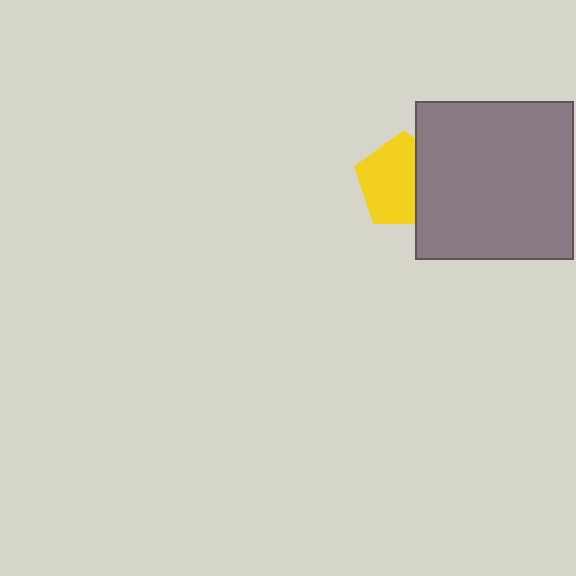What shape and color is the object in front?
The object in front is a gray square.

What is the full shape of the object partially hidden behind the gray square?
The partially hidden object is a yellow pentagon.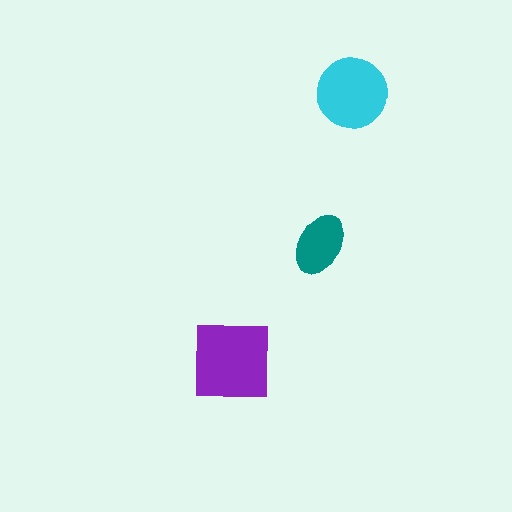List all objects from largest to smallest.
The purple square, the cyan circle, the teal ellipse.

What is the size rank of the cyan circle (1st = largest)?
2nd.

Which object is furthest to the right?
The cyan circle is rightmost.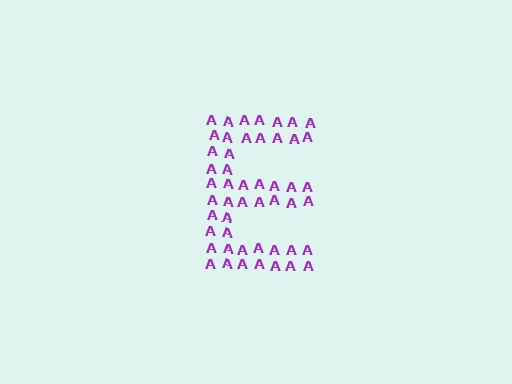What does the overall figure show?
The overall figure shows the letter E.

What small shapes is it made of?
It is made of small letter A's.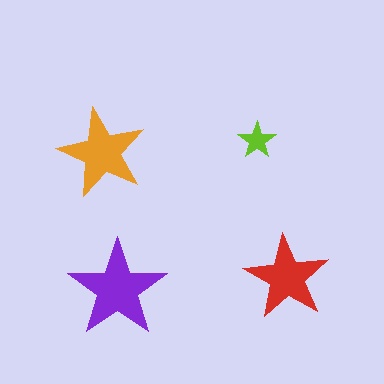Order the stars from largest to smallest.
the purple one, the orange one, the red one, the lime one.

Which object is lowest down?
The purple star is bottommost.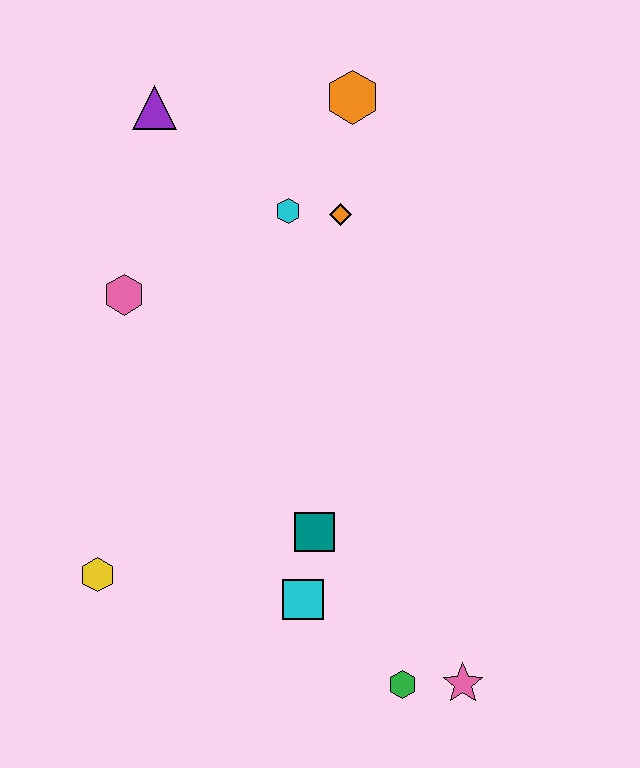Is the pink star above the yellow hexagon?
No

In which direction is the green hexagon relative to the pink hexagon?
The green hexagon is below the pink hexagon.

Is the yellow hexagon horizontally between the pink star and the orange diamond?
No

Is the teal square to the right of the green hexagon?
No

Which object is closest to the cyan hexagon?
The orange diamond is closest to the cyan hexagon.